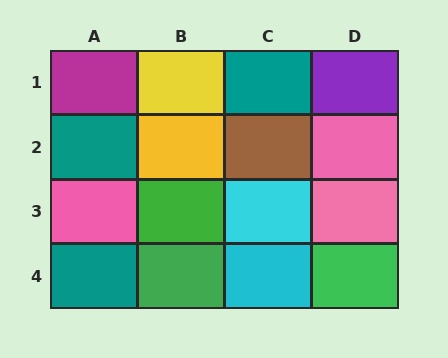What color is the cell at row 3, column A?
Pink.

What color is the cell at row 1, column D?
Purple.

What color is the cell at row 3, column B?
Green.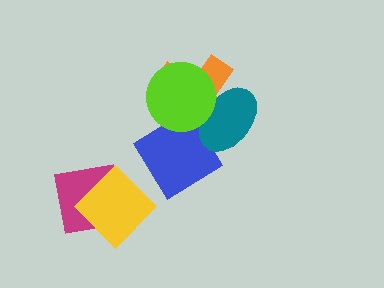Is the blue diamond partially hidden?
Yes, it is partially covered by another shape.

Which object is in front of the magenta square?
The yellow diamond is in front of the magenta square.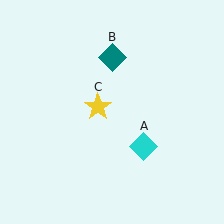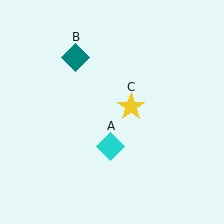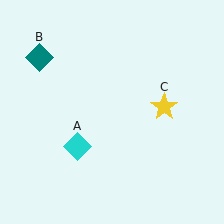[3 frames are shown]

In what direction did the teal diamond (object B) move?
The teal diamond (object B) moved left.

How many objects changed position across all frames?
3 objects changed position: cyan diamond (object A), teal diamond (object B), yellow star (object C).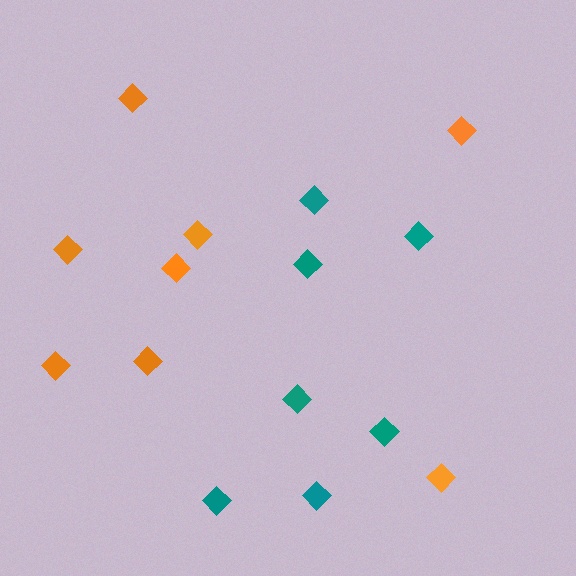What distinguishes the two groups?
There are 2 groups: one group of teal diamonds (7) and one group of orange diamonds (8).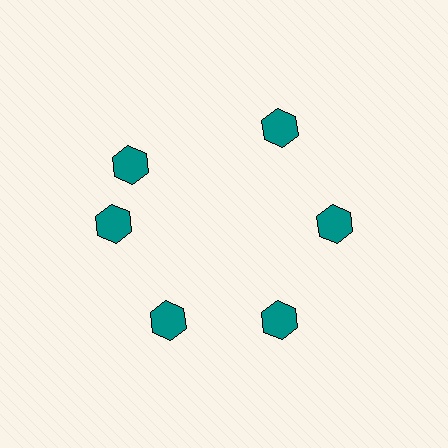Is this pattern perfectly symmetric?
No. The 6 teal hexagons are arranged in a ring, but one element near the 11 o'clock position is rotated out of alignment along the ring, breaking the 6-fold rotational symmetry.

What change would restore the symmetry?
The symmetry would be restored by rotating it back into even spacing with its neighbors so that all 6 hexagons sit at equal angles and equal distance from the center.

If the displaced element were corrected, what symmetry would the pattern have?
It would have 6-fold rotational symmetry — the pattern would map onto itself every 60 degrees.